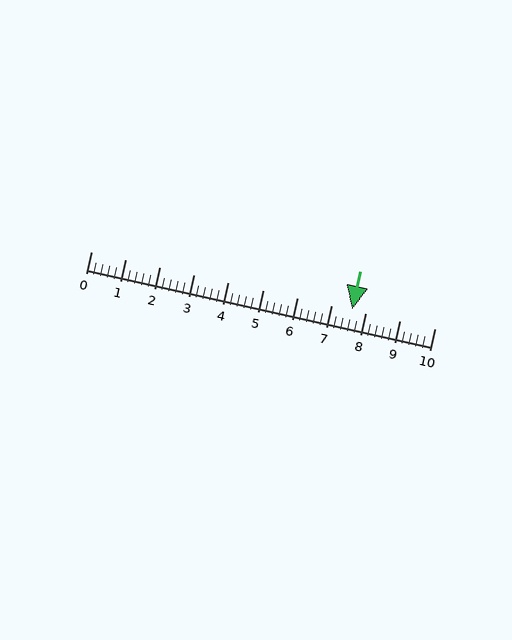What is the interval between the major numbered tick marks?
The major tick marks are spaced 1 units apart.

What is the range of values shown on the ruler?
The ruler shows values from 0 to 10.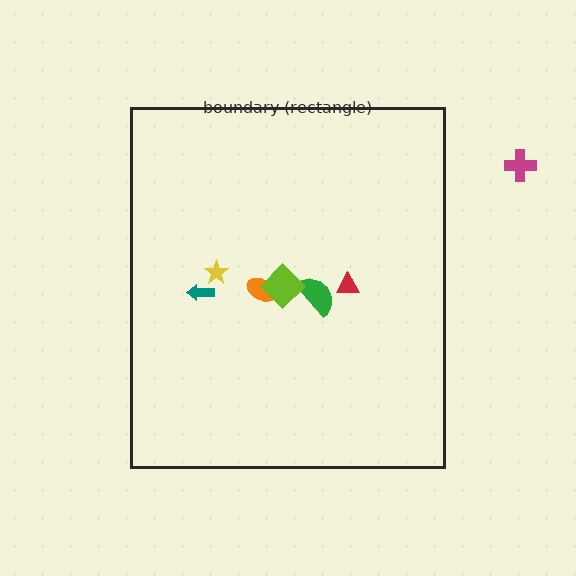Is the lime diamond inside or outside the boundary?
Inside.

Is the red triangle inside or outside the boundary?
Inside.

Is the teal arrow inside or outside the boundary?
Inside.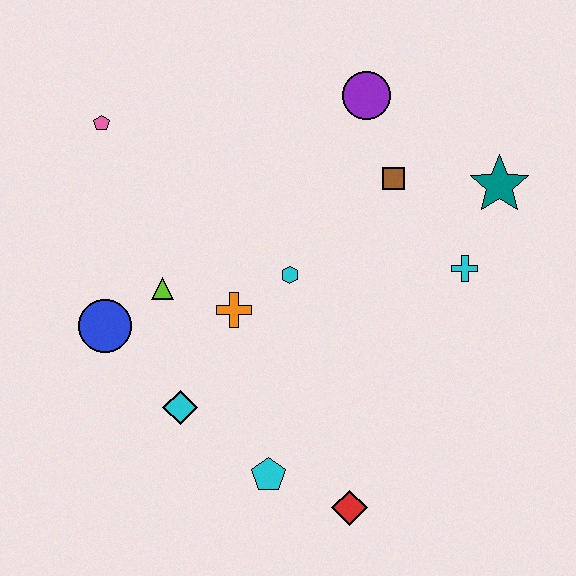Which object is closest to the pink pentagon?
The lime triangle is closest to the pink pentagon.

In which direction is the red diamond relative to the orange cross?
The red diamond is below the orange cross.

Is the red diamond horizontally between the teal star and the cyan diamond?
Yes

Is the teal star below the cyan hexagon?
No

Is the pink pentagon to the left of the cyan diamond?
Yes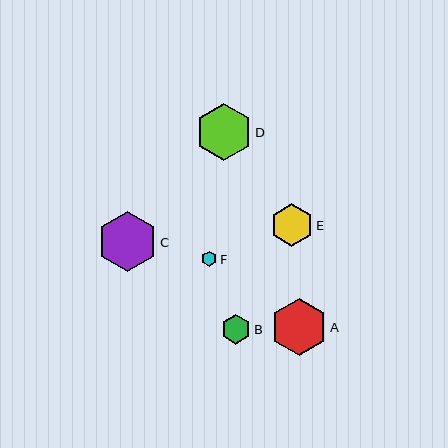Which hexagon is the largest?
Hexagon C is the largest with a size of approximately 60 pixels.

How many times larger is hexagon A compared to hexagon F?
Hexagon A is approximately 3.8 times the size of hexagon F.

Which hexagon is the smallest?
Hexagon F is the smallest with a size of approximately 15 pixels.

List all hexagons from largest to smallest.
From largest to smallest: C, A, D, E, B, F.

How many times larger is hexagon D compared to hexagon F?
Hexagon D is approximately 3.7 times the size of hexagon F.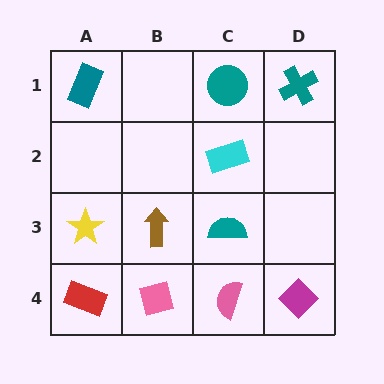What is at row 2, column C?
A cyan rectangle.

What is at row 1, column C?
A teal circle.